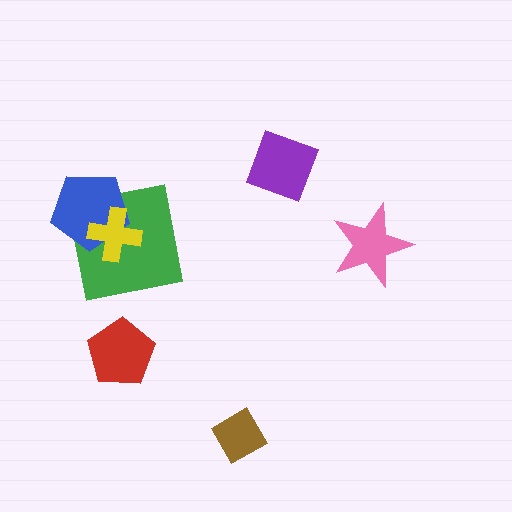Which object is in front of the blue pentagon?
The yellow cross is in front of the blue pentagon.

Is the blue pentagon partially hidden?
Yes, it is partially covered by another shape.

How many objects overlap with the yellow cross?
2 objects overlap with the yellow cross.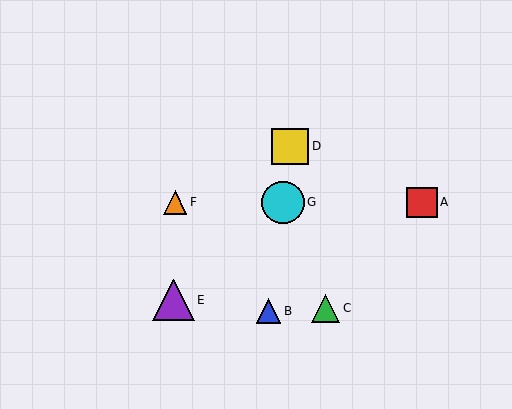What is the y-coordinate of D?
Object D is at y≈146.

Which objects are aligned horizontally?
Objects A, F, G are aligned horizontally.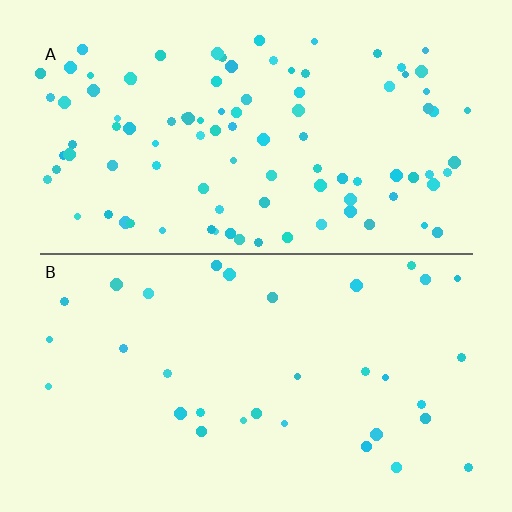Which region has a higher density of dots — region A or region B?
A (the top).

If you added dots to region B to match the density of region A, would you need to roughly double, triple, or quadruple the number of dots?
Approximately triple.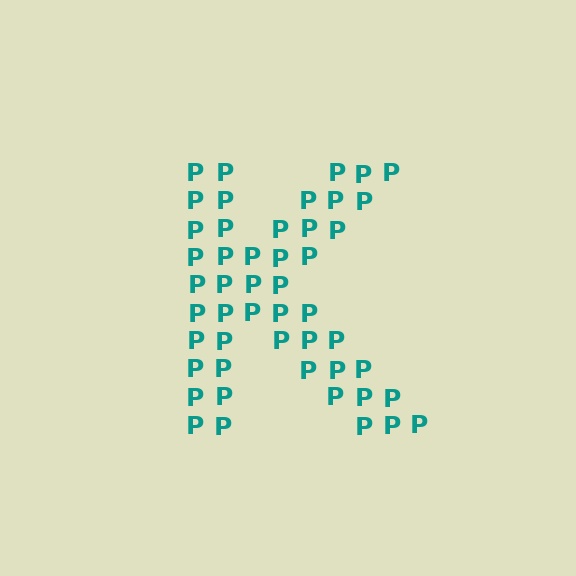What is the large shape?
The large shape is the letter K.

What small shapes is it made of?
It is made of small letter P's.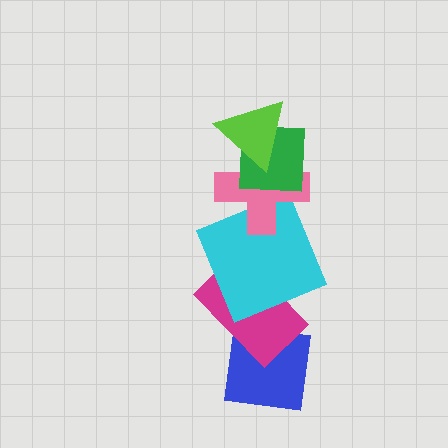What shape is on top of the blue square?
The magenta rectangle is on top of the blue square.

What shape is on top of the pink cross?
The green square is on top of the pink cross.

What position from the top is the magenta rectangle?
The magenta rectangle is 5th from the top.